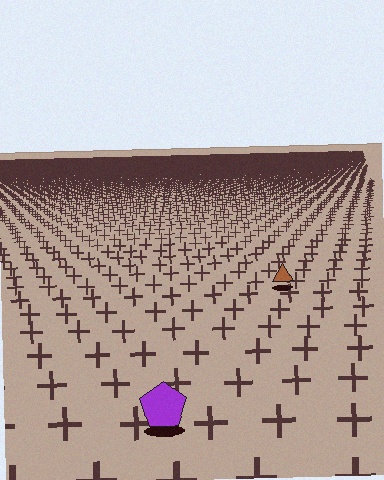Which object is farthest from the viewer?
The brown triangle is farthest from the viewer. It appears smaller and the ground texture around it is denser.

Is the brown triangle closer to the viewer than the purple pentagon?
No. The purple pentagon is closer — you can tell from the texture gradient: the ground texture is coarser near it.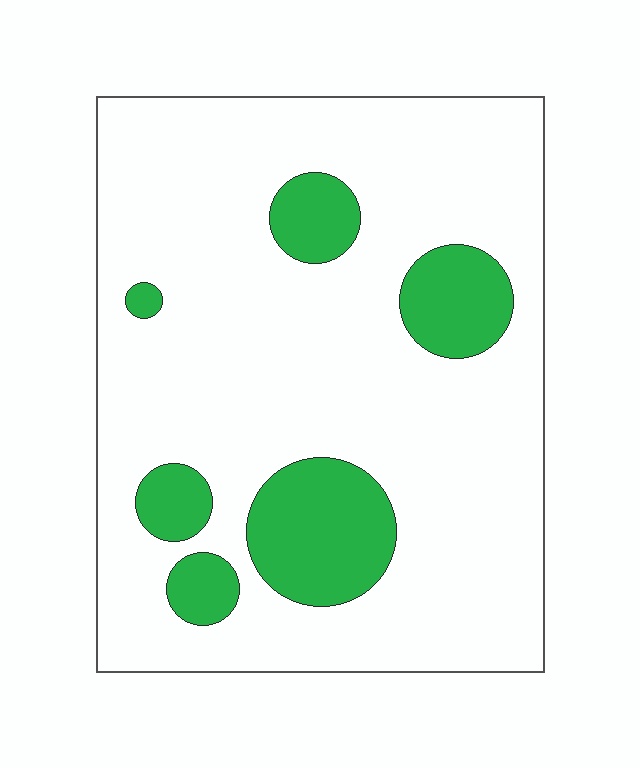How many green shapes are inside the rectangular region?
6.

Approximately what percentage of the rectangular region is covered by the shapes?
Approximately 15%.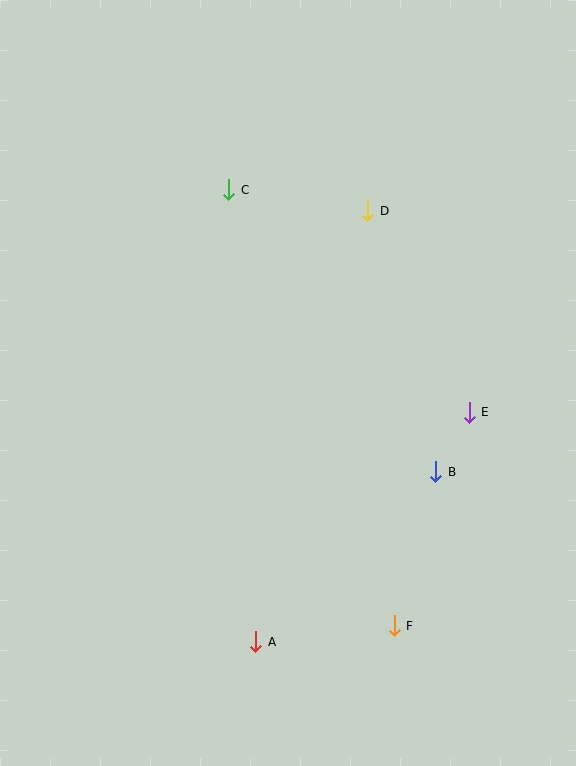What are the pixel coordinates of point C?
Point C is at (229, 190).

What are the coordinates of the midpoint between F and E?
The midpoint between F and E is at (432, 519).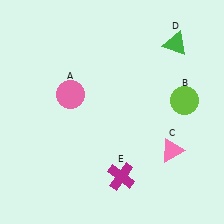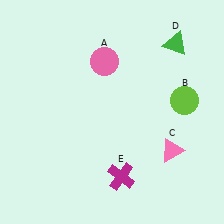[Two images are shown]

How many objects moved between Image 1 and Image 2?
1 object moved between the two images.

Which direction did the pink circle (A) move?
The pink circle (A) moved right.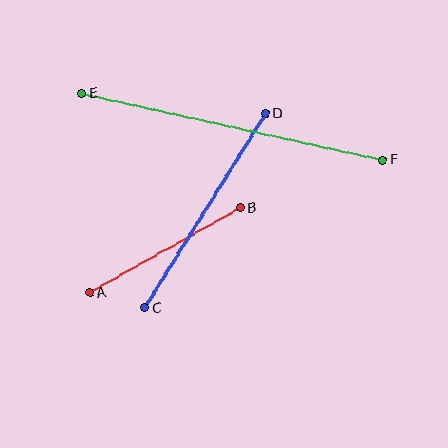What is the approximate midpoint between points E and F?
The midpoint is at approximately (232, 127) pixels.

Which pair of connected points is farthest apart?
Points E and F are farthest apart.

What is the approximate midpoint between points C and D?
The midpoint is at approximately (205, 211) pixels.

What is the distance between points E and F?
The distance is approximately 308 pixels.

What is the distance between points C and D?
The distance is approximately 229 pixels.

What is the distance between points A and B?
The distance is approximately 173 pixels.